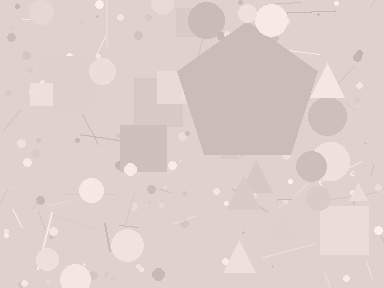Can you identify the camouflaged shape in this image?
The camouflaged shape is a pentagon.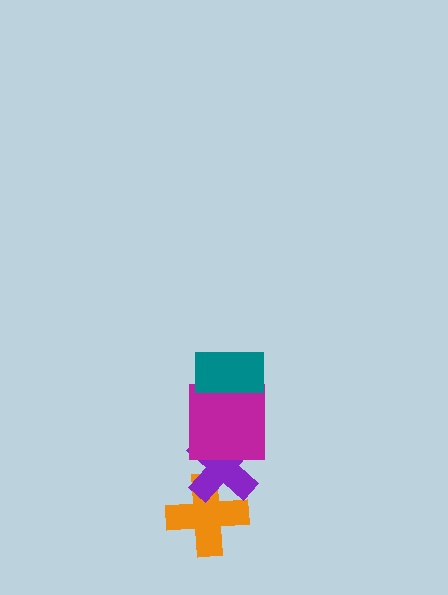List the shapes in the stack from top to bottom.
From top to bottom: the teal rectangle, the magenta square, the purple cross, the orange cross.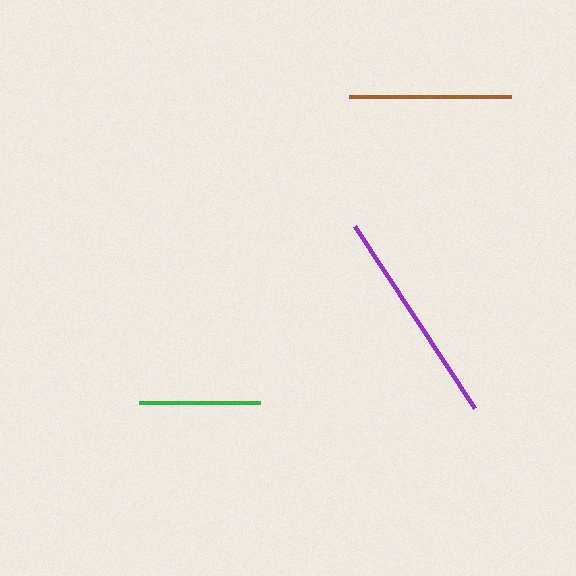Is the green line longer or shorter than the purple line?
The purple line is longer than the green line.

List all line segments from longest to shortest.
From longest to shortest: purple, brown, green.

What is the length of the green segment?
The green segment is approximately 122 pixels long.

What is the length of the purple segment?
The purple segment is approximately 217 pixels long.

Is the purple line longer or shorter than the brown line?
The purple line is longer than the brown line.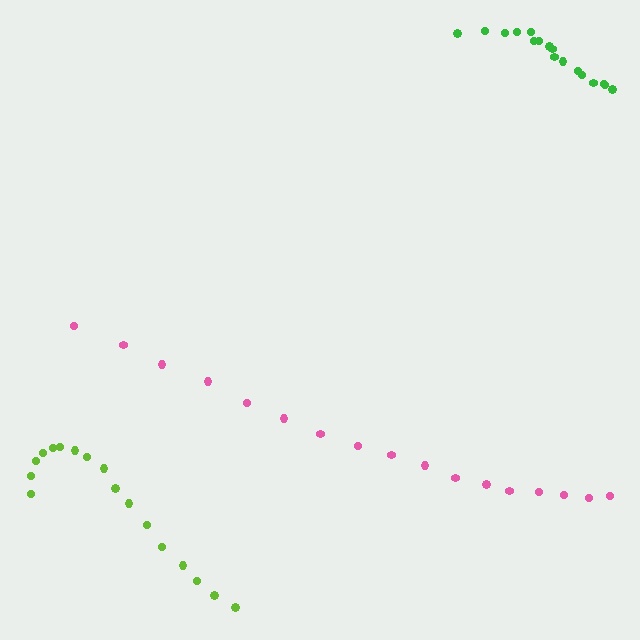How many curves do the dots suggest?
There are 3 distinct paths.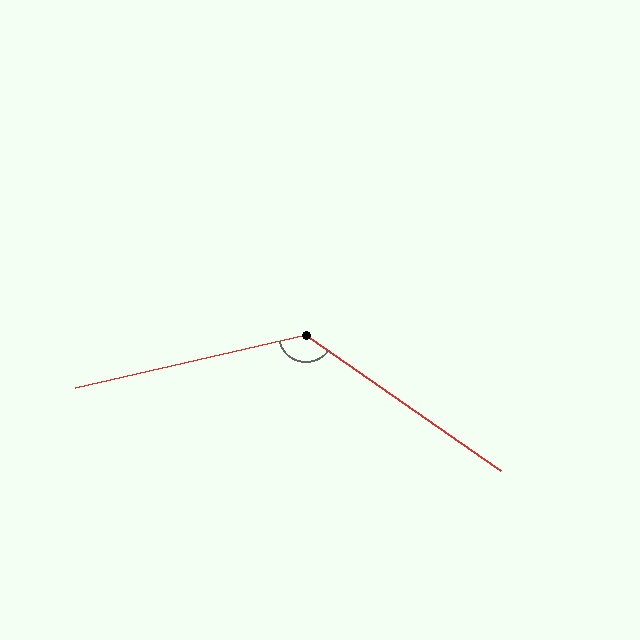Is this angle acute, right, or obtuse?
It is obtuse.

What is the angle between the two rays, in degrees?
Approximately 132 degrees.